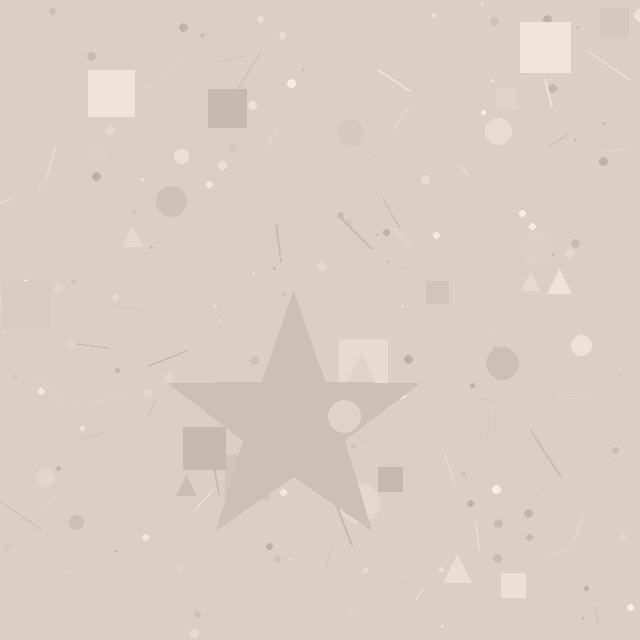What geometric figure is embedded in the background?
A star is embedded in the background.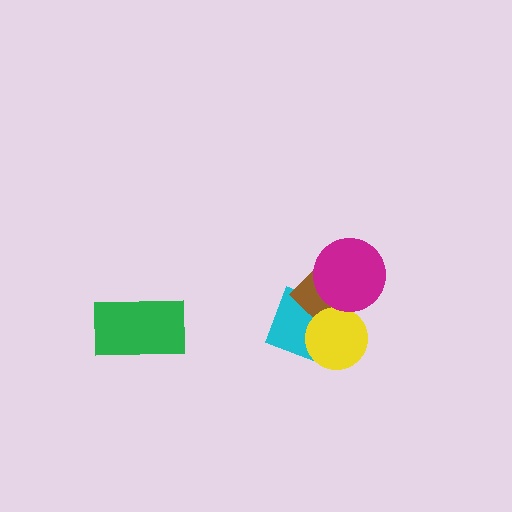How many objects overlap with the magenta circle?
2 objects overlap with the magenta circle.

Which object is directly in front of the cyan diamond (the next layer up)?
The brown diamond is directly in front of the cyan diamond.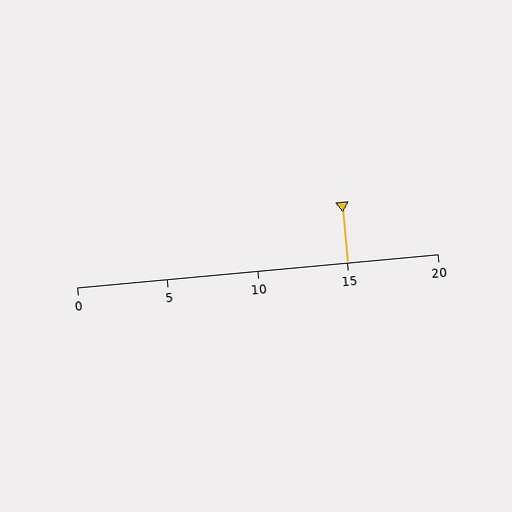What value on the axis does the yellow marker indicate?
The marker indicates approximately 15.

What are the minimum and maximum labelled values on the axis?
The axis runs from 0 to 20.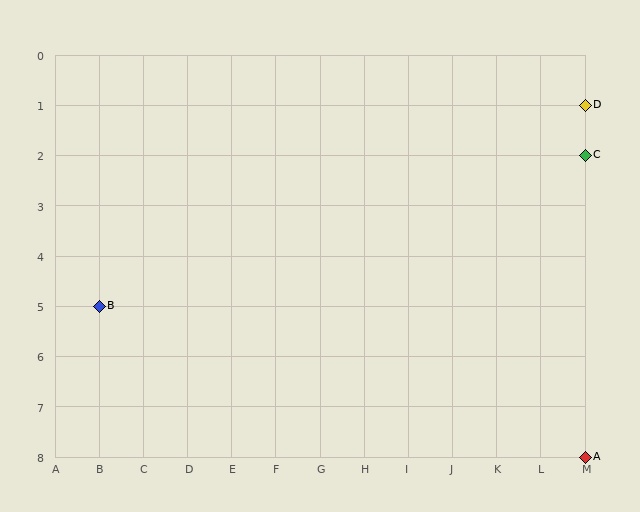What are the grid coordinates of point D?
Point D is at grid coordinates (M, 1).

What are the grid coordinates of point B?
Point B is at grid coordinates (B, 5).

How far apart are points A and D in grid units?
Points A and D are 7 rows apart.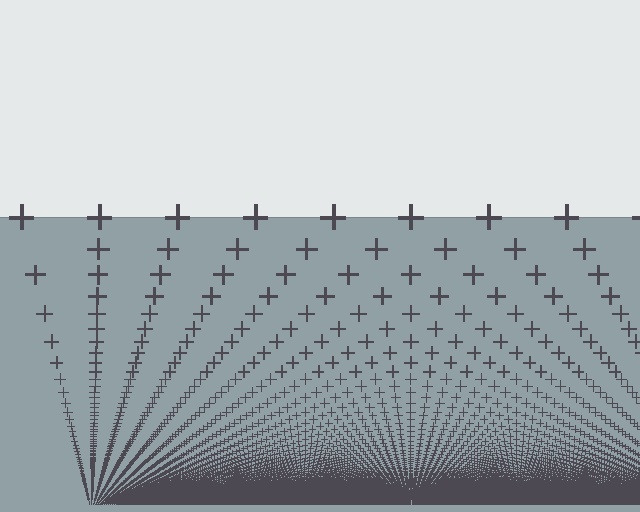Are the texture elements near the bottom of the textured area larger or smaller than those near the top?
Smaller. The gradient is inverted — elements near the bottom are smaller and denser.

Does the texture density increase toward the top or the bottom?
Density increases toward the bottom.